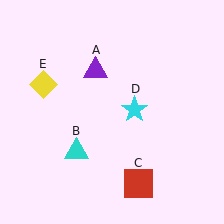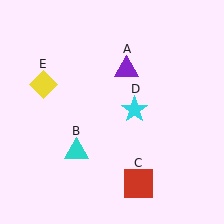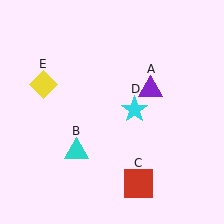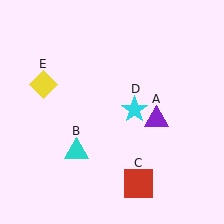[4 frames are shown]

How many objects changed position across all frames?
1 object changed position: purple triangle (object A).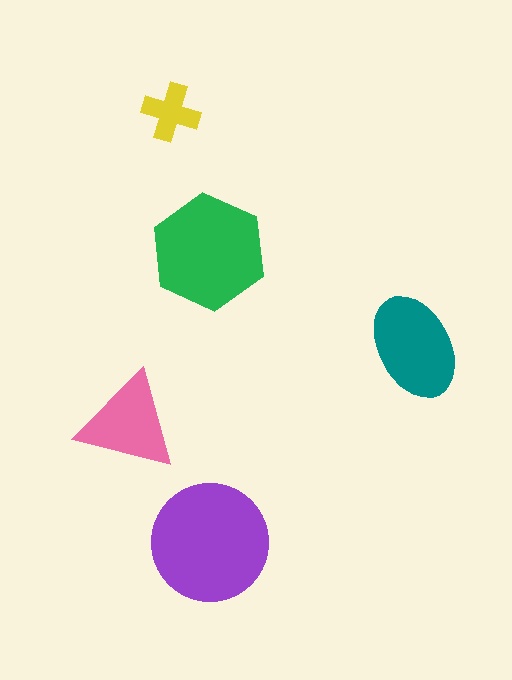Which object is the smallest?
The yellow cross.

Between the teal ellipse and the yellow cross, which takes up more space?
The teal ellipse.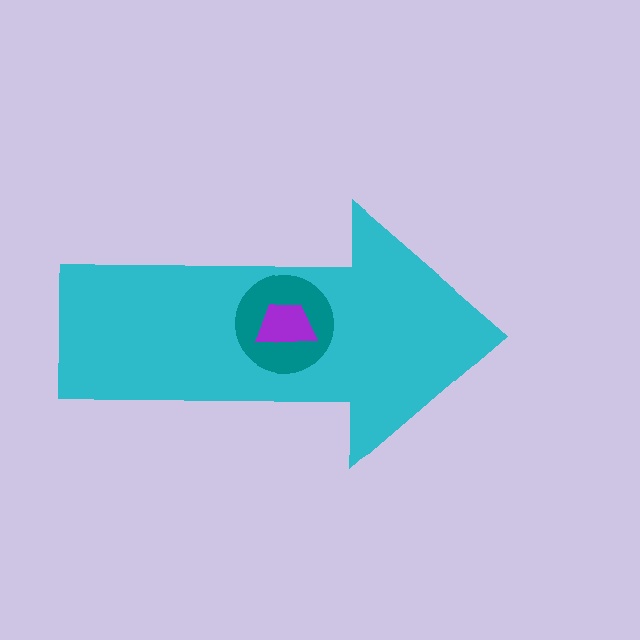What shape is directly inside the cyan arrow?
The teal circle.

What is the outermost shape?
The cyan arrow.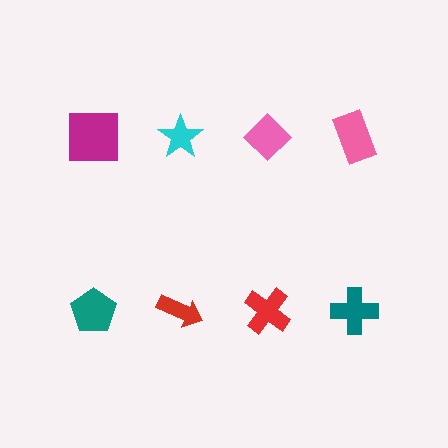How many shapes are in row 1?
4 shapes.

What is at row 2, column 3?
A red cross.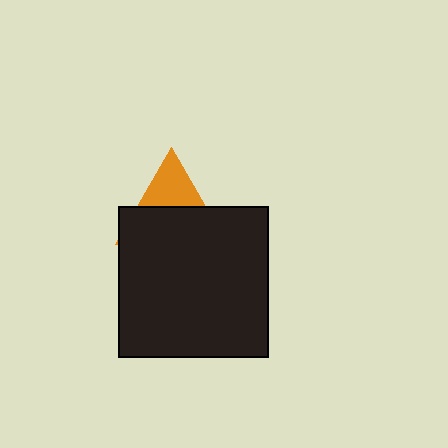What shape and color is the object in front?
The object in front is a black square.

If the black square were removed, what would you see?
You would see the complete orange triangle.